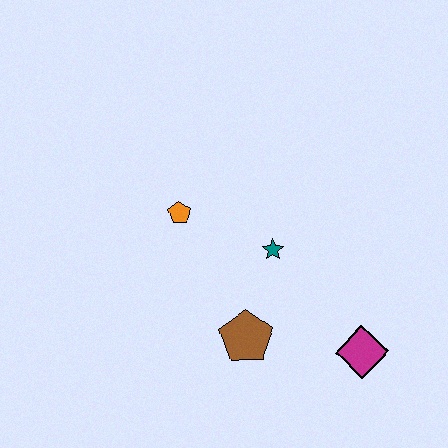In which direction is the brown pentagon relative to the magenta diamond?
The brown pentagon is to the left of the magenta diamond.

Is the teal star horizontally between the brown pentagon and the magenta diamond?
Yes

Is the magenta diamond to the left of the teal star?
No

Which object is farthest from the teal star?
The magenta diamond is farthest from the teal star.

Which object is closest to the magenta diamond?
The brown pentagon is closest to the magenta diamond.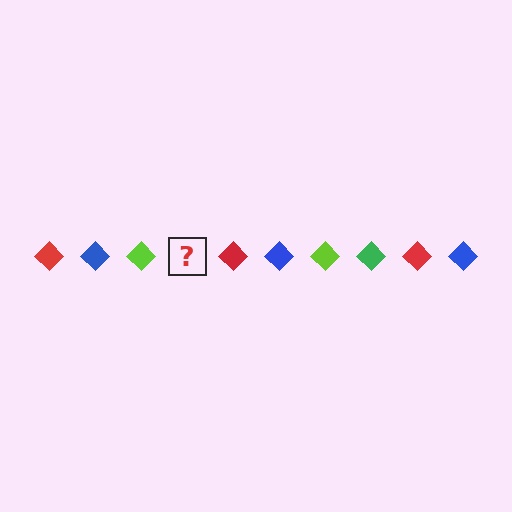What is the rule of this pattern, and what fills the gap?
The rule is that the pattern cycles through red, blue, lime, green diamonds. The gap should be filled with a green diamond.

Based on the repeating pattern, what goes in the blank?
The blank should be a green diamond.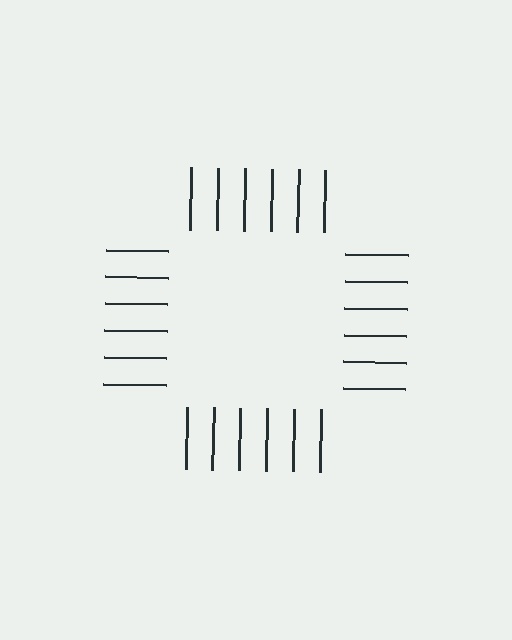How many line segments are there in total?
24 — 6 along each of the 4 edges.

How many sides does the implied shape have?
4 sides — the line-ends trace a square.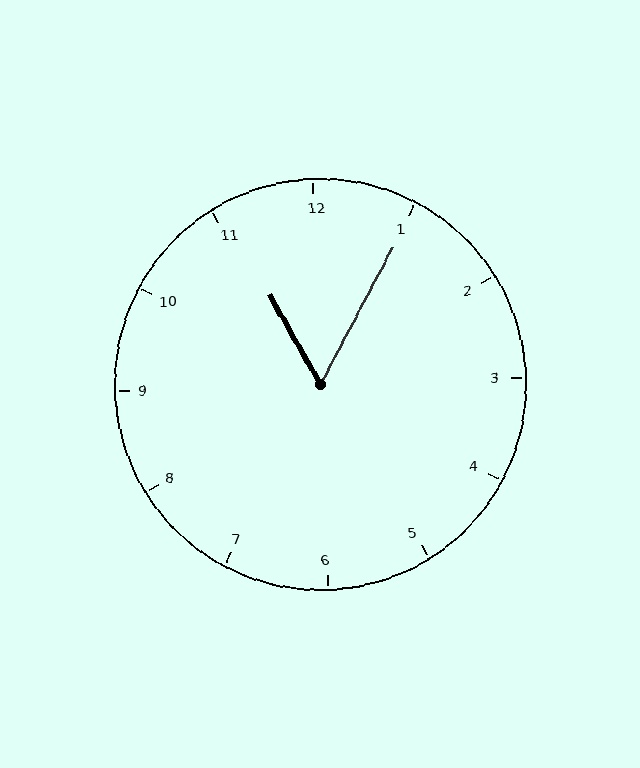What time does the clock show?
11:05.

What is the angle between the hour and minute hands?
Approximately 58 degrees.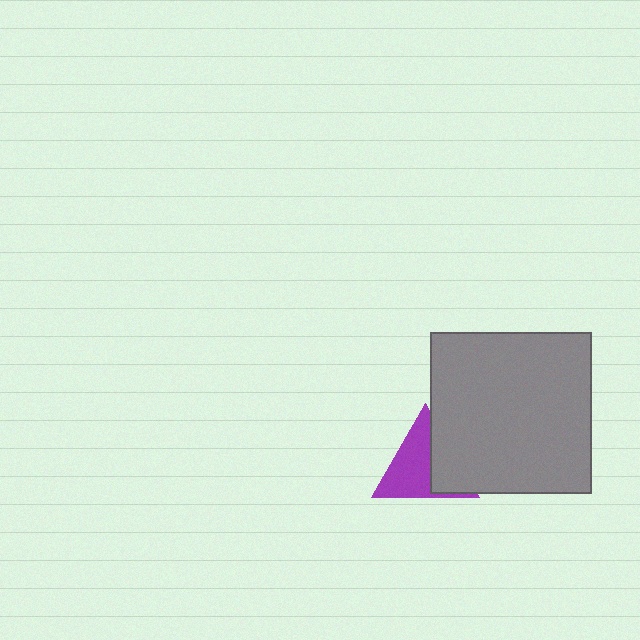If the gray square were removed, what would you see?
You would see the complete purple triangle.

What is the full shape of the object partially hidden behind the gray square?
The partially hidden object is a purple triangle.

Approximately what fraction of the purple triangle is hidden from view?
Roughly 39% of the purple triangle is hidden behind the gray square.